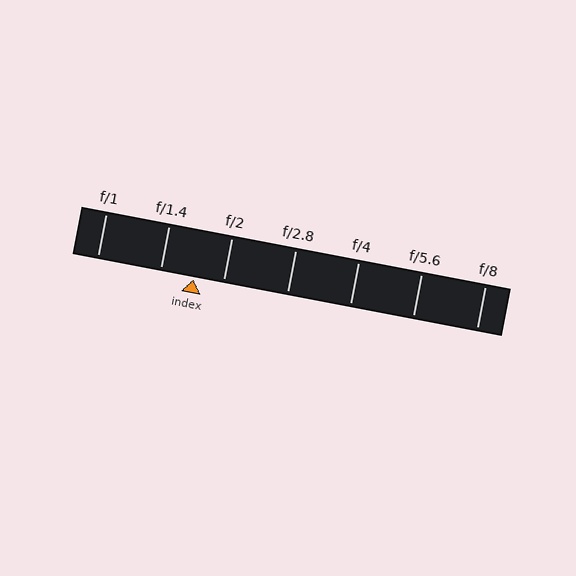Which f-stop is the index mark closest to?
The index mark is closest to f/2.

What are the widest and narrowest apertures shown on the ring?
The widest aperture shown is f/1 and the narrowest is f/8.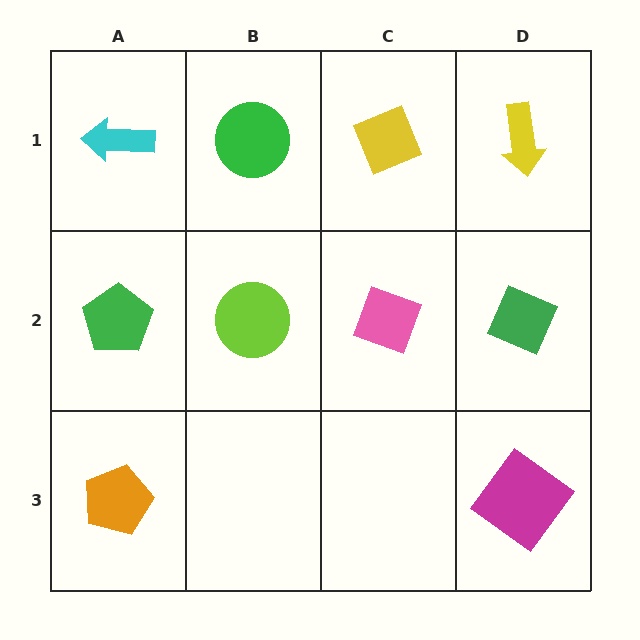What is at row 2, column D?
A green diamond.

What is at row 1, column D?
A yellow arrow.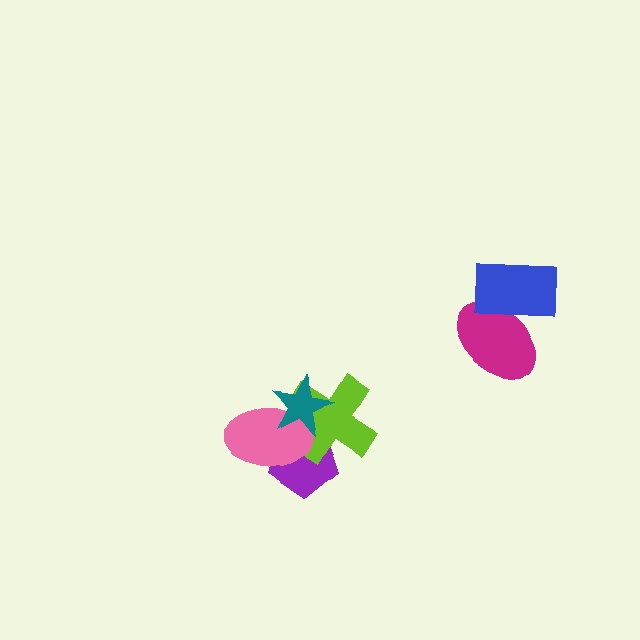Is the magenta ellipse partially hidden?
Yes, it is partially covered by another shape.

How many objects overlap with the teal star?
3 objects overlap with the teal star.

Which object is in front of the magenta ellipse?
The blue rectangle is in front of the magenta ellipse.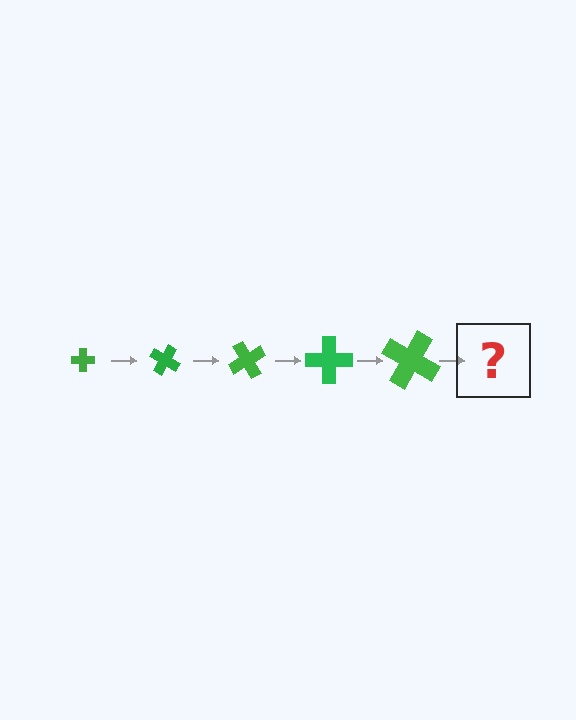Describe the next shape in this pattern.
It should be a cross, larger than the previous one and rotated 150 degrees from the start.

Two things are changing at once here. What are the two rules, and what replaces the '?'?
The two rules are that the cross grows larger each step and it rotates 30 degrees each step. The '?' should be a cross, larger than the previous one and rotated 150 degrees from the start.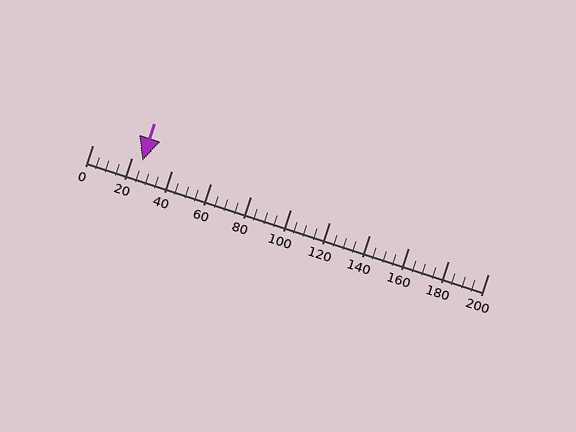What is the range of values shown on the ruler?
The ruler shows values from 0 to 200.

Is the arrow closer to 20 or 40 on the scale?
The arrow is closer to 20.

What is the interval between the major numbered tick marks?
The major tick marks are spaced 20 units apart.